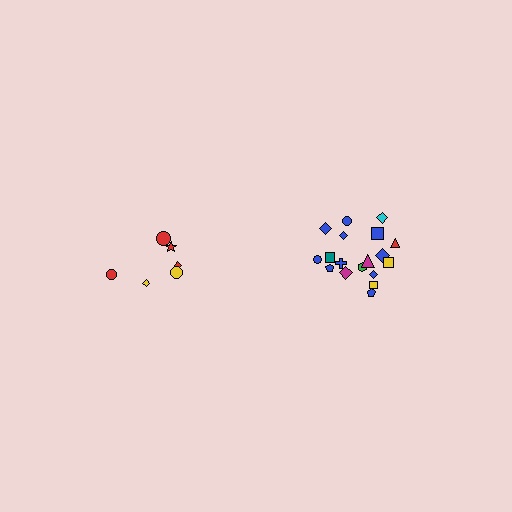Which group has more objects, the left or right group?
The right group.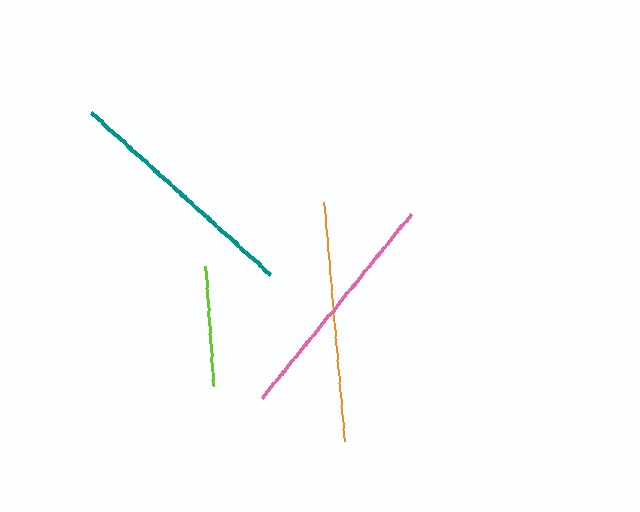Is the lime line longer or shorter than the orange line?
The orange line is longer than the lime line.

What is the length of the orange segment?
The orange segment is approximately 240 pixels long.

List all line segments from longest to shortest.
From longest to shortest: teal, orange, pink, lime.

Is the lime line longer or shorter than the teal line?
The teal line is longer than the lime line.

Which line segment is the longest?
The teal line is the longest at approximately 241 pixels.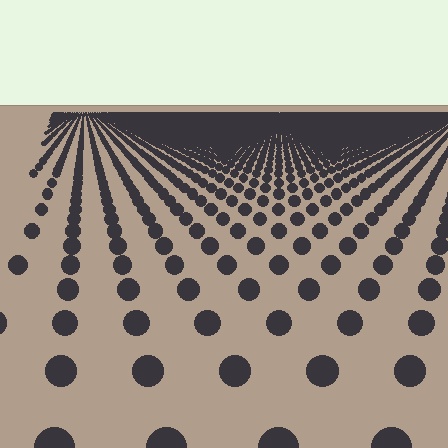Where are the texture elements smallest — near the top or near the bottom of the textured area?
Near the top.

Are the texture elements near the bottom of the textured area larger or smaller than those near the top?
Larger. Near the bottom, elements are closer to the viewer and appear at a bigger on-screen size.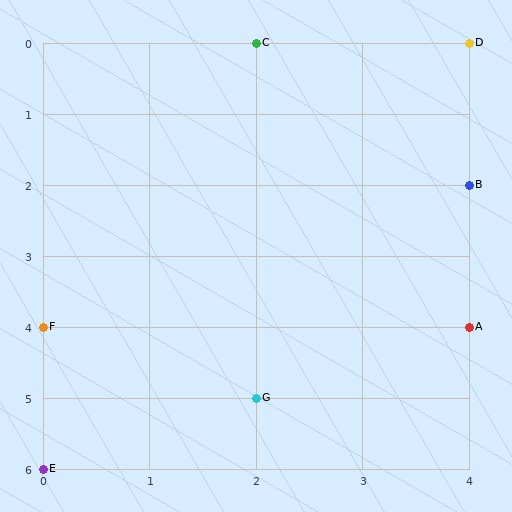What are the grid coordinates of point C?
Point C is at grid coordinates (2, 0).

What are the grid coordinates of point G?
Point G is at grid coordinates (2, 5).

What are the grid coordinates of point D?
Point D is at grid coordinates (4, 0).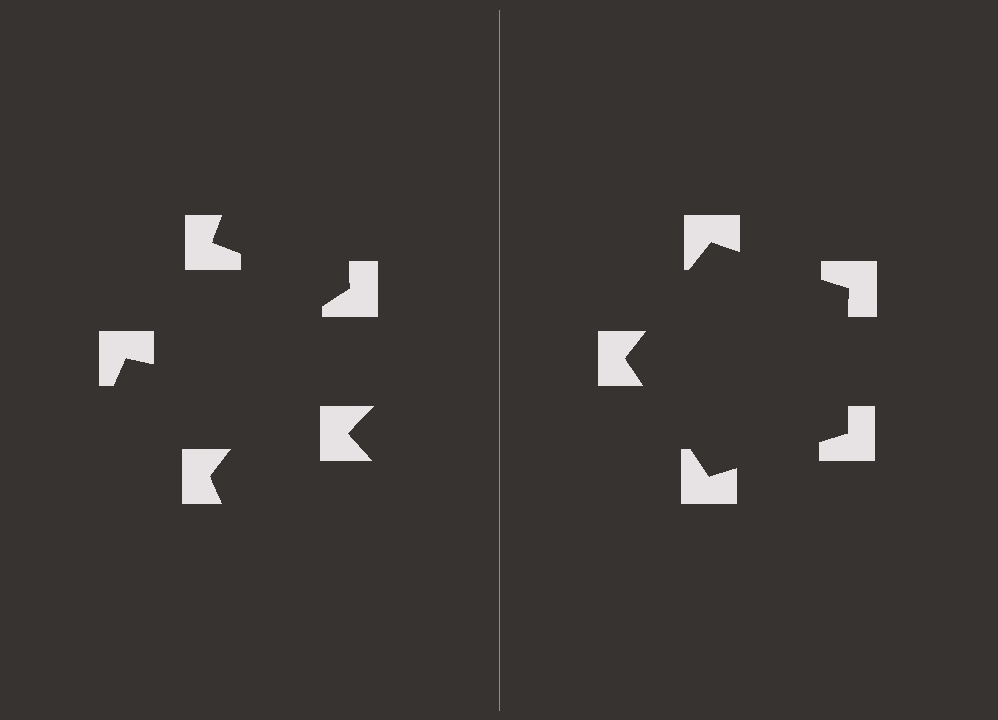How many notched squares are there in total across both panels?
10 — 5 on each side.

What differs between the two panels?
The notched squares are positioned identically on both sides; only the wedge orientations differ. On the right they align to a pentagon; on the left they are misaligned.